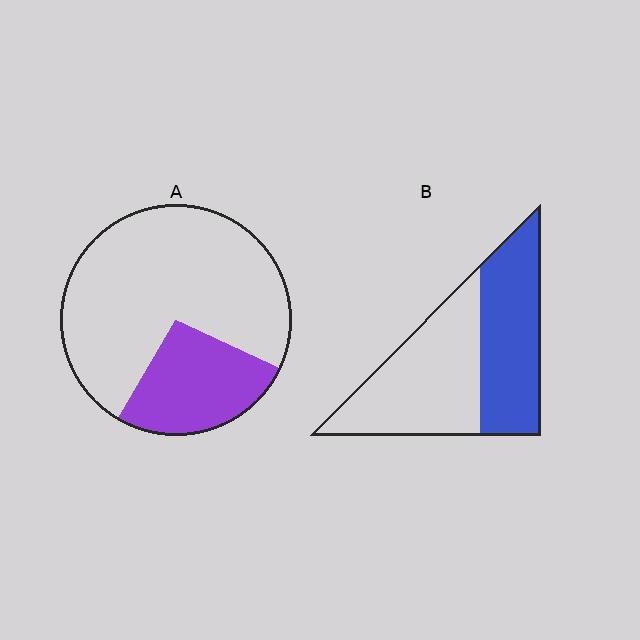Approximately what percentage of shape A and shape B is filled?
A is approximately 25% and B is approximately 45%.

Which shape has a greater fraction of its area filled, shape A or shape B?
Shape B.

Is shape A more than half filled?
No.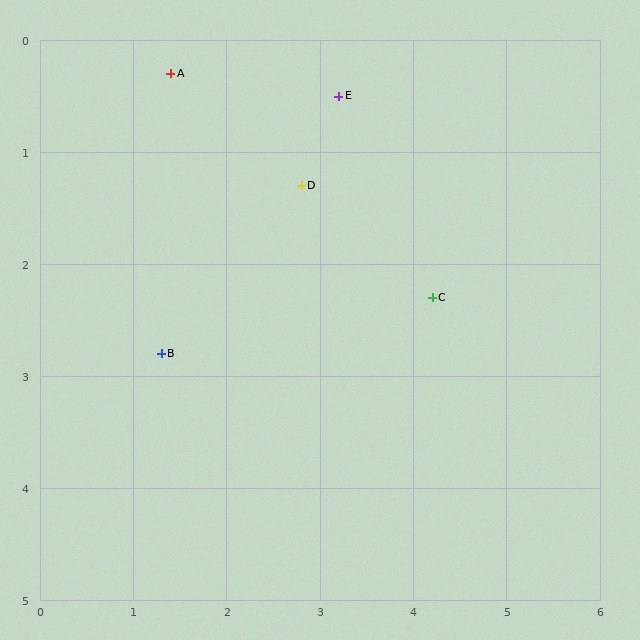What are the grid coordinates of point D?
Point D is at approximately (2.8, 1.3).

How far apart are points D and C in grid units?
Points D and C are about 1.7 grid units apart.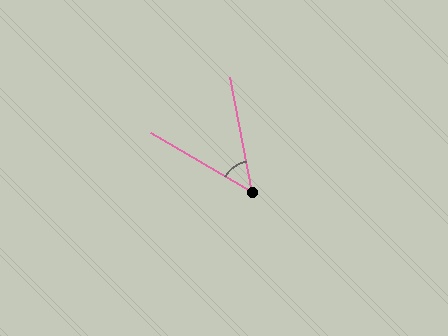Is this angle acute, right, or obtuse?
It is acute.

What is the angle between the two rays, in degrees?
Approximately 49 degrees.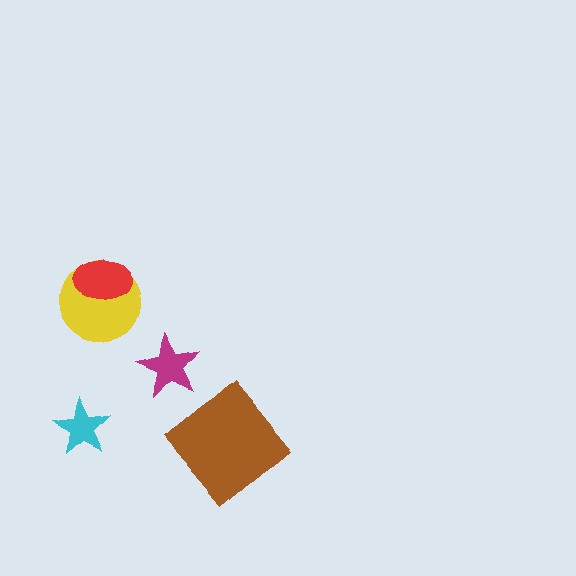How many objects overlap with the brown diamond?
0 objects overlap with the brown diamond.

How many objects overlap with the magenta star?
0 objects overlap with the magenta star.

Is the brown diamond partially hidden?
No, no other shape covers it.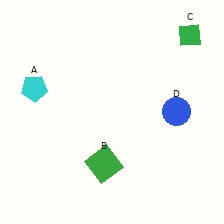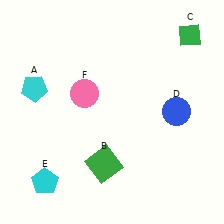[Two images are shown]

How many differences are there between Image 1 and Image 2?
There are 2 differences between the two images.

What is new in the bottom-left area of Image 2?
A cyan pentagon (E) was added in the bottom-left area of Image 2.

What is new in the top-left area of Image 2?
A pink circle (F) was added in the top-left area of Image 2.